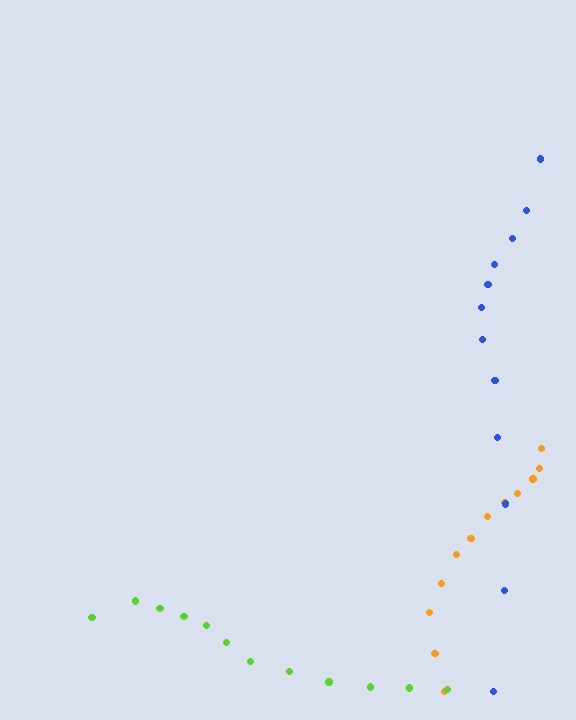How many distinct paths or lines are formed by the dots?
There are 3 distinct paths.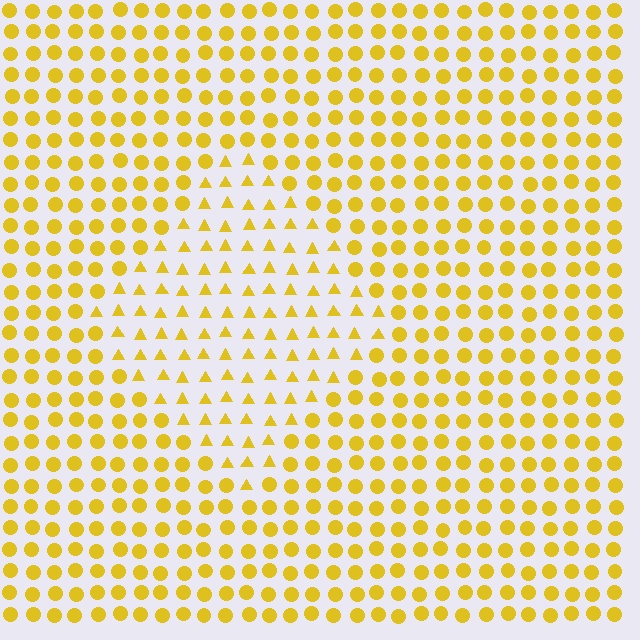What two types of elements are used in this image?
The image uses triangles inside the diamond region and circles outside it.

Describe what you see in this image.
The image is filled with small yellow elements arranged in a uniform grid. A diamond-shaped region contains triangles, while the surrounding area contains circles. The boundary is defined purely by the change in element shape.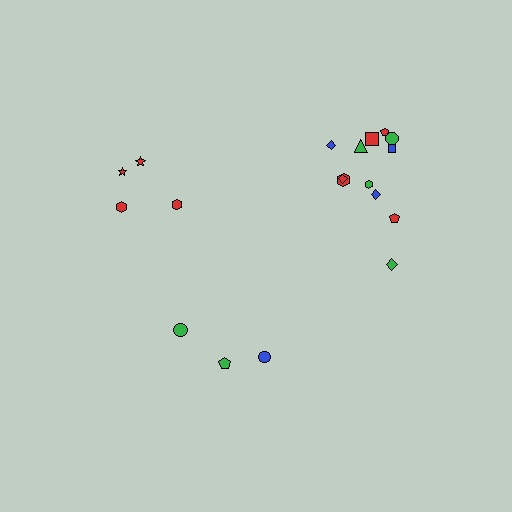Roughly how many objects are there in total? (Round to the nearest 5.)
Roughly 20 objects in total.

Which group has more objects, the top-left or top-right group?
The top-right group.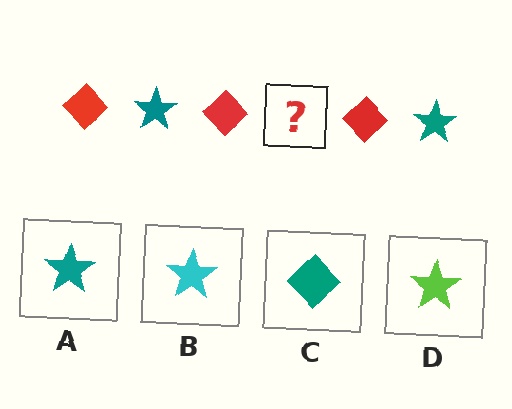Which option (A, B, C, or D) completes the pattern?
A.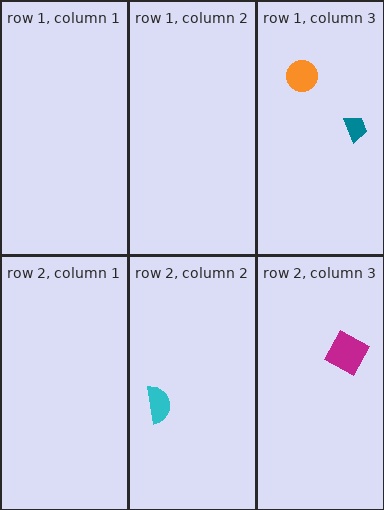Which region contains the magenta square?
The row 2, column 3 region.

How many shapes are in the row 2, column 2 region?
1.